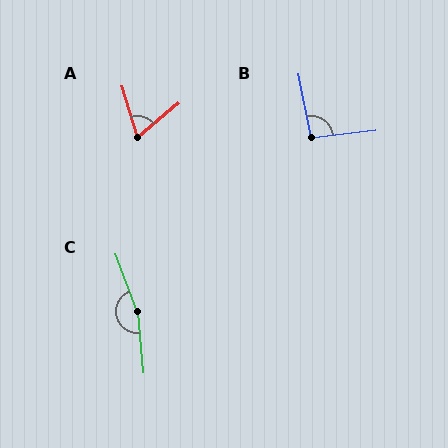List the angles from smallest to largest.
A (67°), B (94°), C (165°).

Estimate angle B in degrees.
Approximately 94 degrees.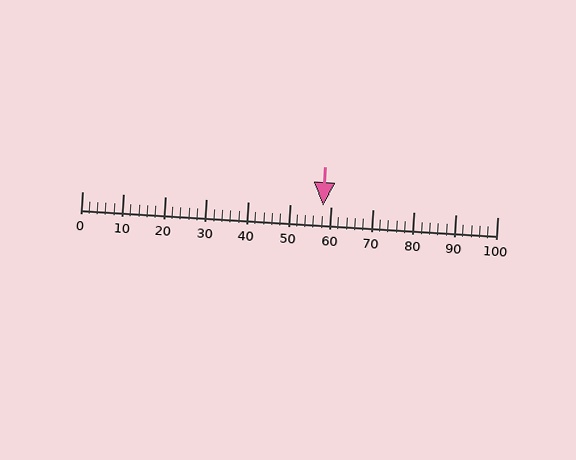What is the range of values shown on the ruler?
The ruler shows values from 0 to 100.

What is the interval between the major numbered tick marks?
The major tick marks are spaced 10 units apart.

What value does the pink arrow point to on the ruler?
The pink arrow points to approximately 58.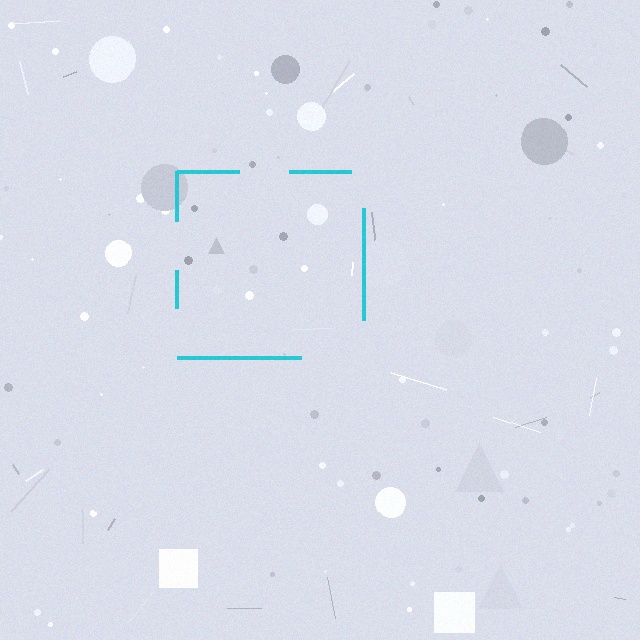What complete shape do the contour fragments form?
The contour fragments form a square.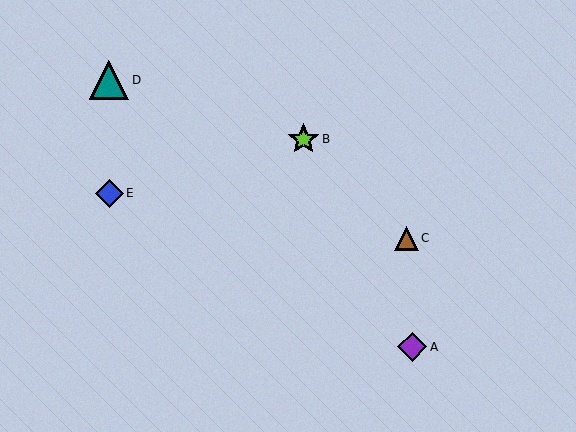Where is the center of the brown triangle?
The center of the brown triangle is at (406, 238).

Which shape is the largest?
The teal triangle (labeled D) is the largest.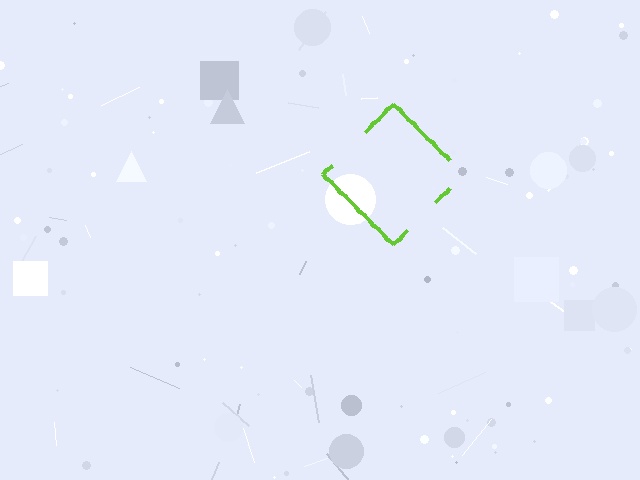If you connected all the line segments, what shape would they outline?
They would outline a diamond.